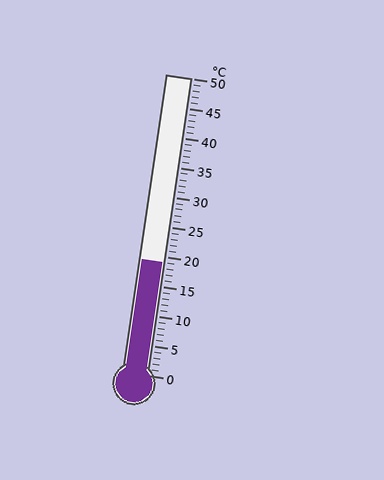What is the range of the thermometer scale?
The thermometer scale ranges from 0°C to 50°C.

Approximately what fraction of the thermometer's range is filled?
The thermometer is filled to approximately 40% of its range.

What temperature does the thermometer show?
The thermometer shows approximately 19°C.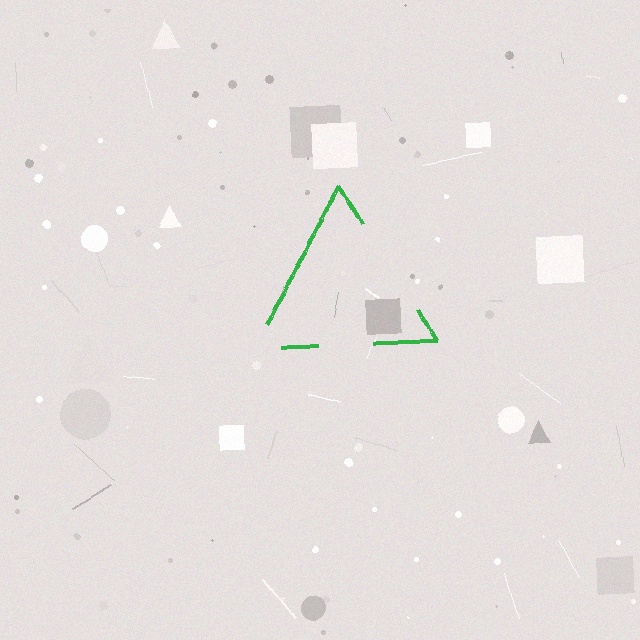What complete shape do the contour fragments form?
The contour fragments form a triangle.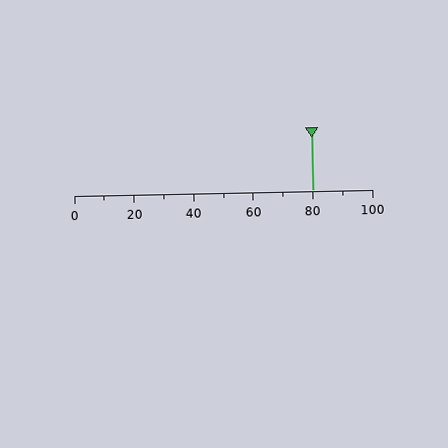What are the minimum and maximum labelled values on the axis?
The axis runs from 0 to 100.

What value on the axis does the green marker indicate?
The marker indicates approximately 80.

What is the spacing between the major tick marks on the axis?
The major ticks are spaced 20 apart.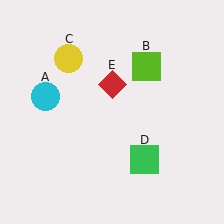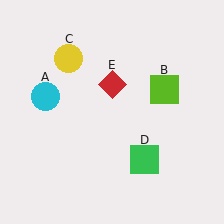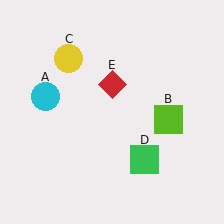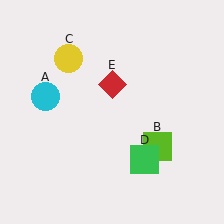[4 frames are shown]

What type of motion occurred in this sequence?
The lime square (object B) rotated clockwise around the center of the scene.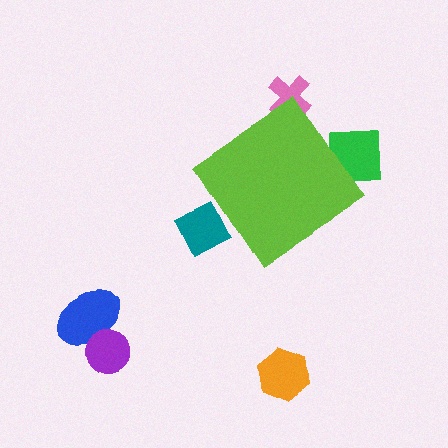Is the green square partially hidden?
Yes, the green square is partially hidden behind the lime diamond.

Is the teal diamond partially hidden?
Yes, the teal diamond is partially hidden behind the lime diamond.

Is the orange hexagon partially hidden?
No, the orange hexagon is fully visible.